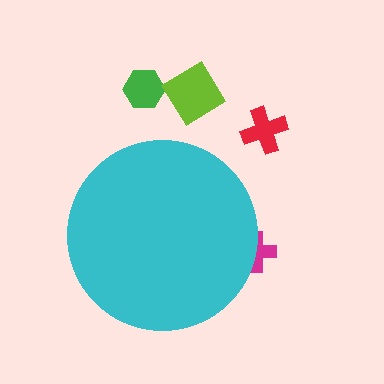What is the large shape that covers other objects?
A cyan circle.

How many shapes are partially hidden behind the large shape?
1 shape is partially hidden.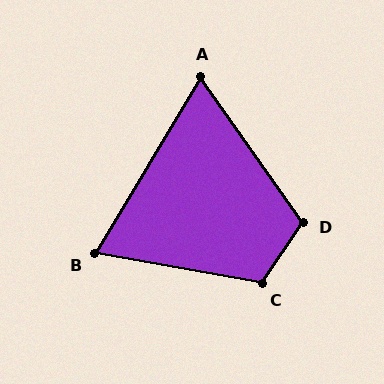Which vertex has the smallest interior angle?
A, at approximately 66 degrees.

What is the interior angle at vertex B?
Approximately 69 degrees (acute).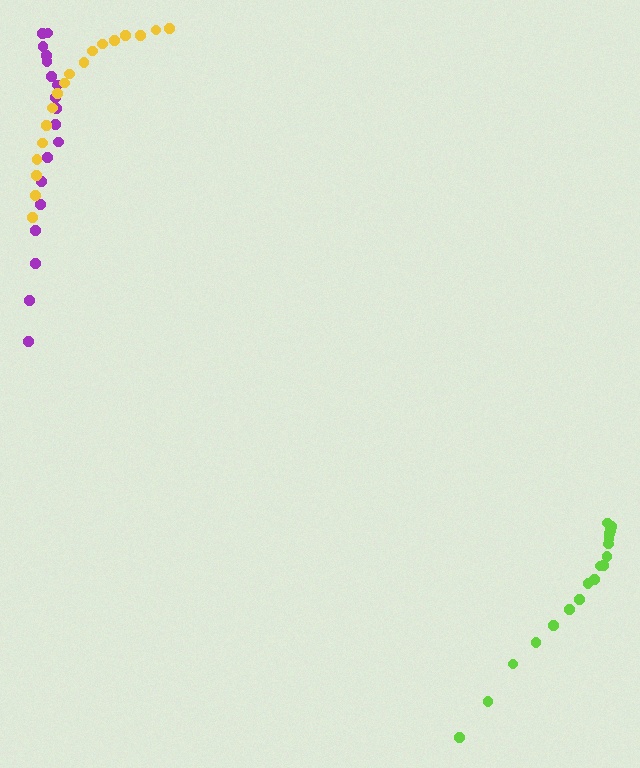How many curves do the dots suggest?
There are 3 distinct paths.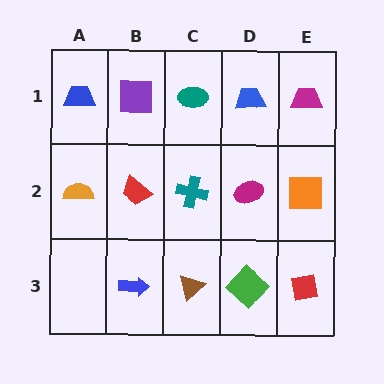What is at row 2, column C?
A teal cross.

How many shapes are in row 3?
4 shapes.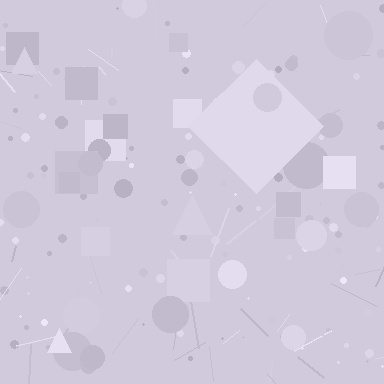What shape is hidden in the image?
A diamond is hidden in the image.